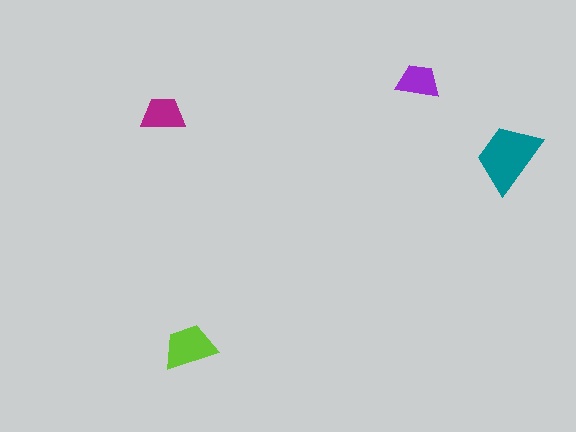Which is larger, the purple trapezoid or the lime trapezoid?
The lime one.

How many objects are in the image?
There are 4 objects in the image.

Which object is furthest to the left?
The magenta trapezoid is leftmost.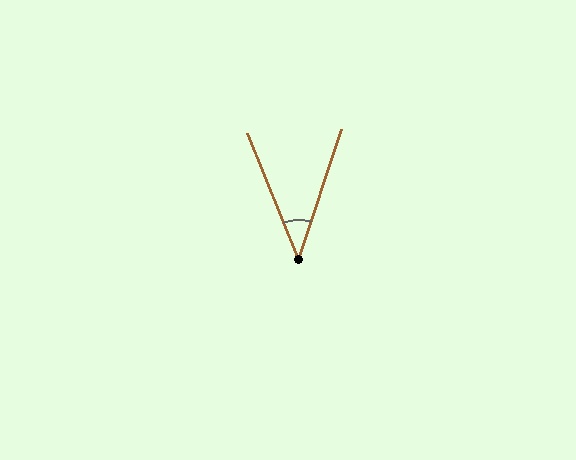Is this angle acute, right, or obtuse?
It is acute.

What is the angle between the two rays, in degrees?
Approximately 40 degrees.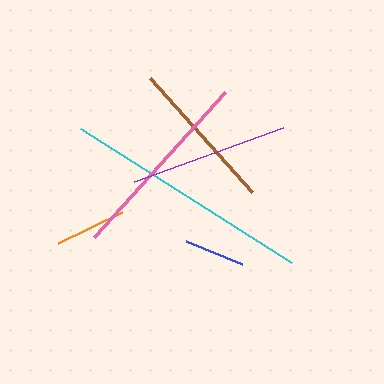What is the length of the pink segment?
The pink segment is approximately 195 pixels long.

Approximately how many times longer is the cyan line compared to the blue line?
The cyan line is approximately 4.1 times the length of the blue line.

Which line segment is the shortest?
The blue line is the shortest at approximately 61 pixels.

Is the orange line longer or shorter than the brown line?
The brown line is longer than the orange line.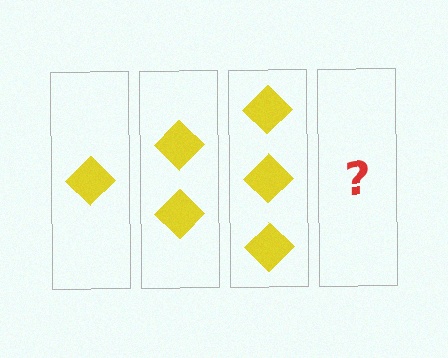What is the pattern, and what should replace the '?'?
The pattern is that each step adds one more diamond. The '?' should be 4 diamonds.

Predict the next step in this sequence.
The next step is 4 diamonds.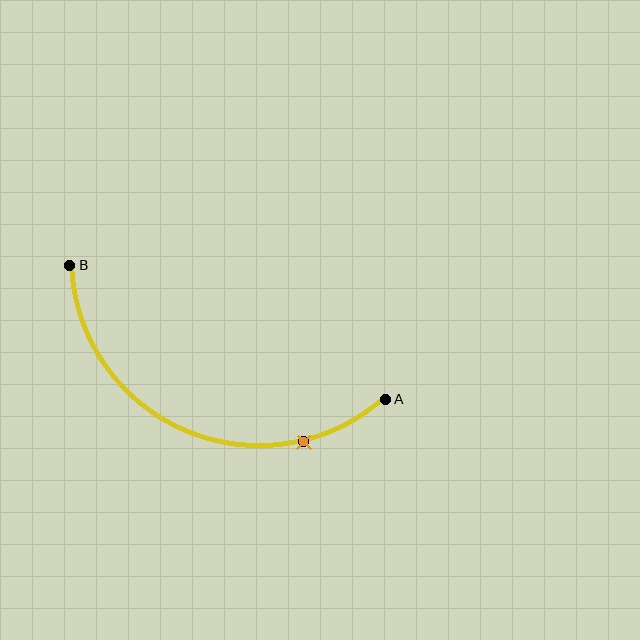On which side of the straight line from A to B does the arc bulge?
The arc bulges below the straight line connecting A and B.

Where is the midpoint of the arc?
The arc midpoint is the point on the curve farthest from the straight line joining A and B. It sits below that line.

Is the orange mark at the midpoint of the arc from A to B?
No. The orange mark lies on the arc but is closer to endpoint A. The arc midpoint would be at the point on the curve equidistant along the arc from both A and B.